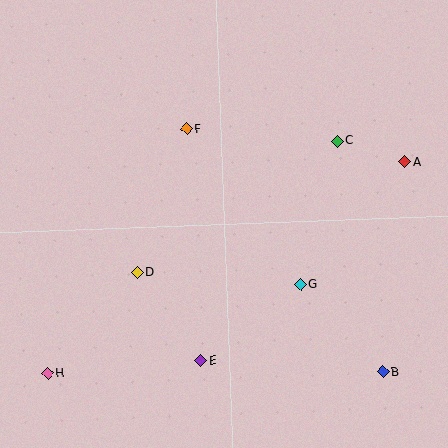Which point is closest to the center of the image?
Point G at (301, 284) is closest to the center.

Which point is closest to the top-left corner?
Point F is closest to the top-left corner.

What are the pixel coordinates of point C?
Point C is at (337, 141).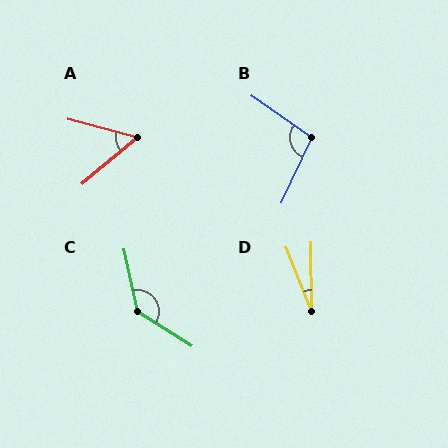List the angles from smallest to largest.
D (22°), A (55°), B (100°), C (134°).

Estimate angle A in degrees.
Approximately 55 degrees.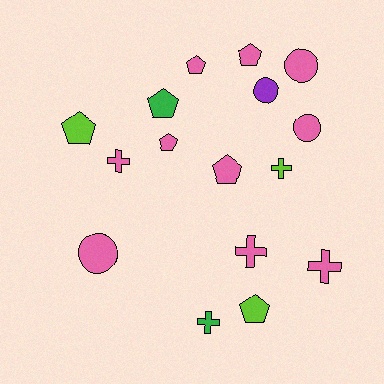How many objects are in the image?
There are 16 objects.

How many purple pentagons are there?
There are no purple pentagons.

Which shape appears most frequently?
Pentagon, with 7 objects.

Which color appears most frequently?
Pink, with 10 objects.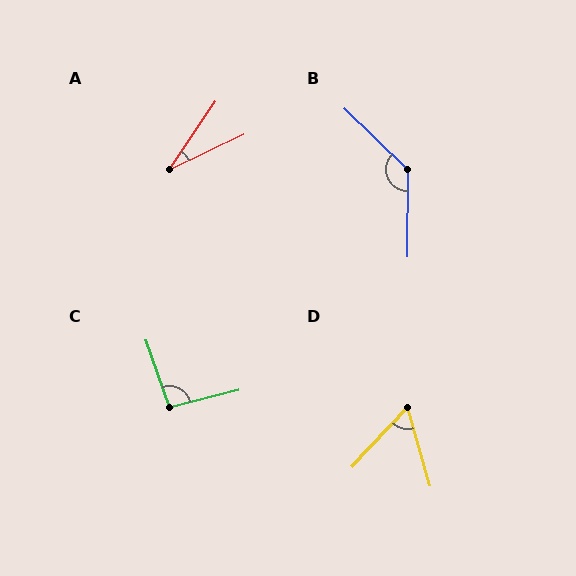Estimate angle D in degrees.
Approximately 59 degrees.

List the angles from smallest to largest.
A (31°), D (59°), C (96°), B (134°).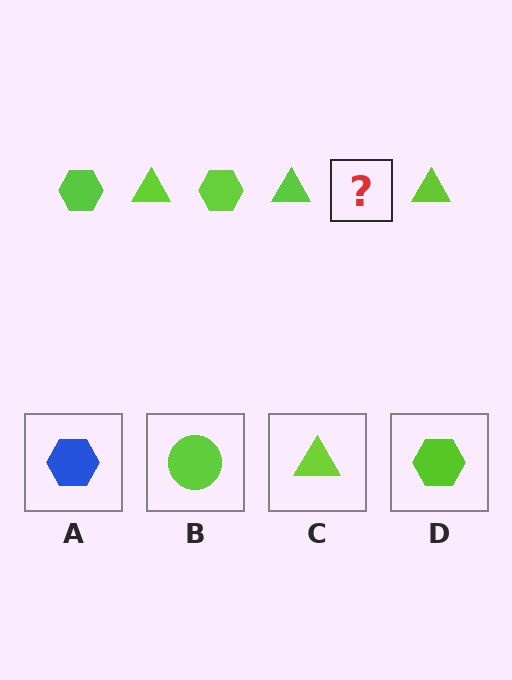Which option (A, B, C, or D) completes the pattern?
D.